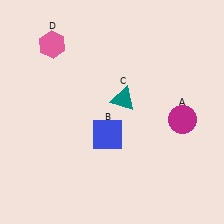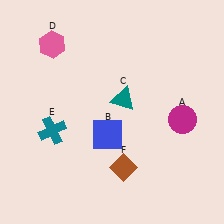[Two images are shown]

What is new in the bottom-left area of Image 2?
A teal cross (E) was added in the bottom-left area of Image 2.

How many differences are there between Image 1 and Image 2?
There are 2 differences between the two images.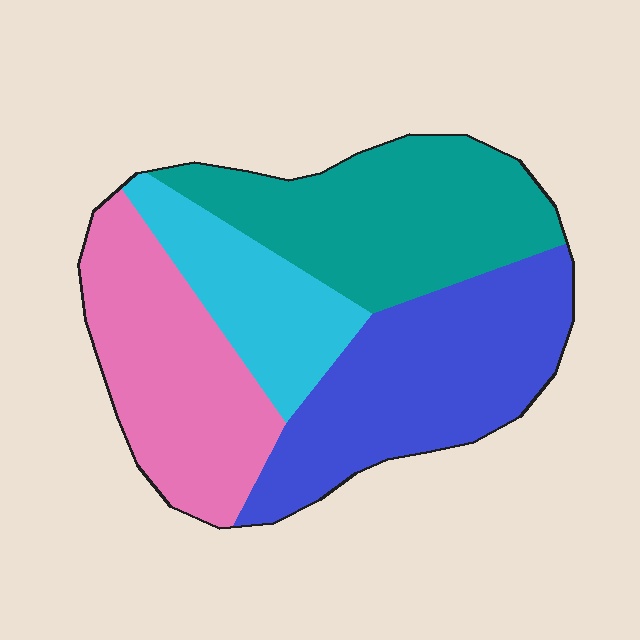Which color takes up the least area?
Cyan, at roughly 15%.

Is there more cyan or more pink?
Pink.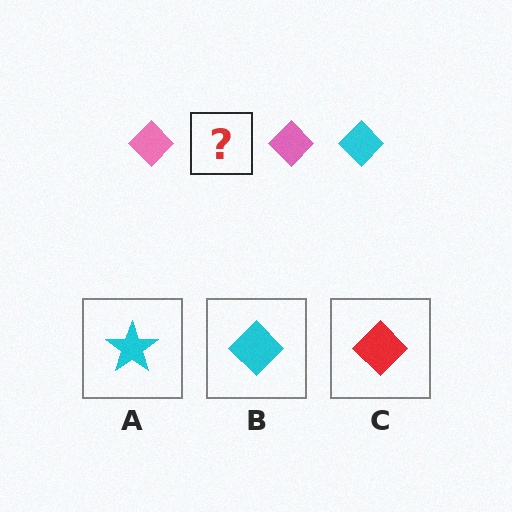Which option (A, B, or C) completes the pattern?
B.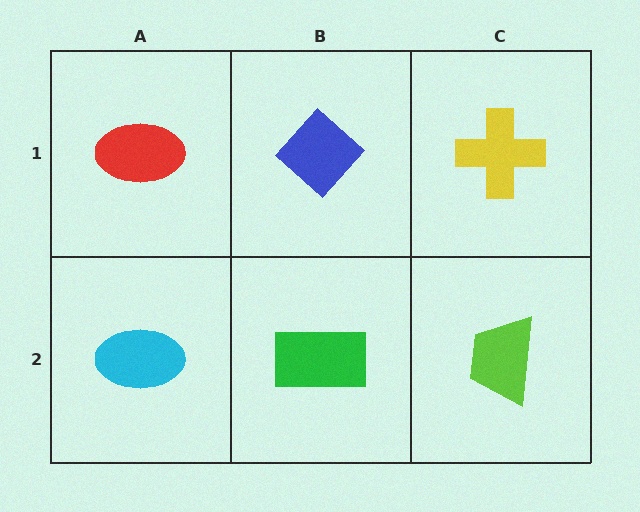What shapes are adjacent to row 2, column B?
A blue diamond (row 1, column B), a cyan ellipse (row 2, column A), a lime trapezoid (row 2, column C).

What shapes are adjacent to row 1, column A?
A cyan ellipse (row 2, column A), a blue diamond (row 1, column B).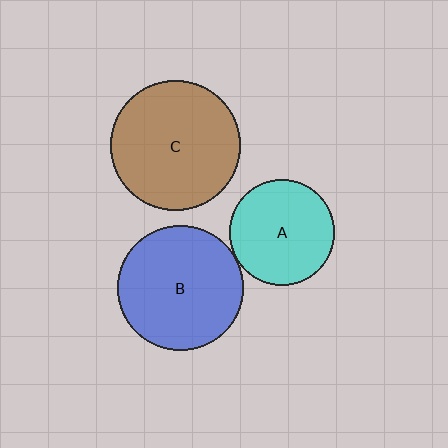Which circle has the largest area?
Circle C (brown).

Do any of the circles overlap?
No, none of the circles overlap.